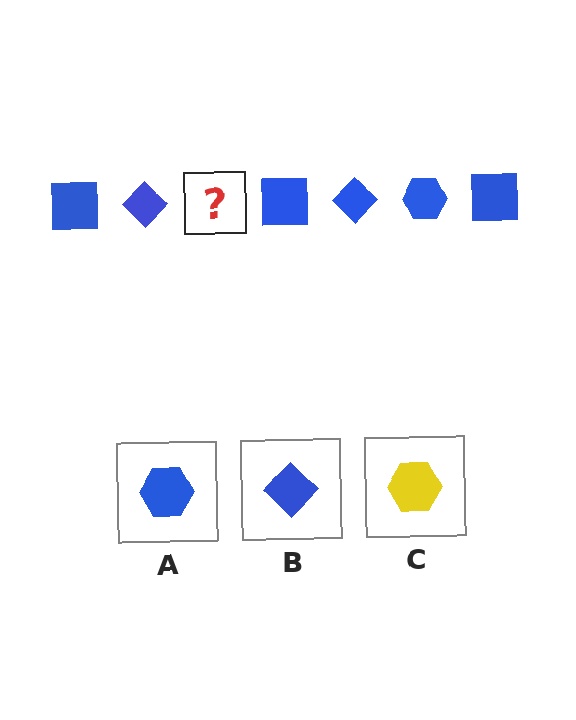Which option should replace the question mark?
Option A.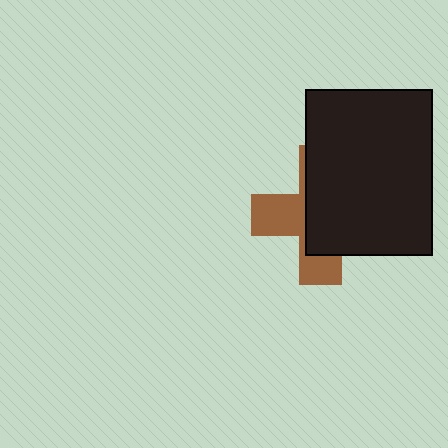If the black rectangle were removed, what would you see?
You would see the complete brown cross.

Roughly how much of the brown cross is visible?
A small part of it is visible (roughly 40%).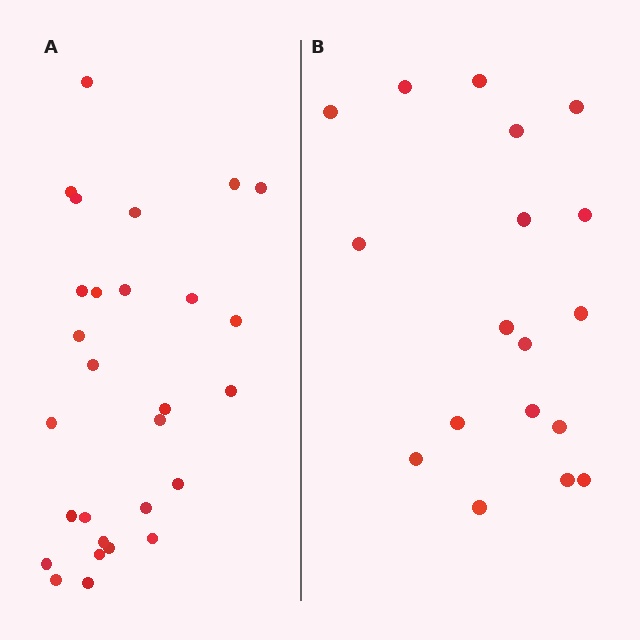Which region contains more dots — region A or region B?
Region A (the left region) has more dots.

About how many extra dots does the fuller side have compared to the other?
Region A has roughly 10 or so more dots than region B.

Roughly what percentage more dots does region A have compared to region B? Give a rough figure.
About 55% more.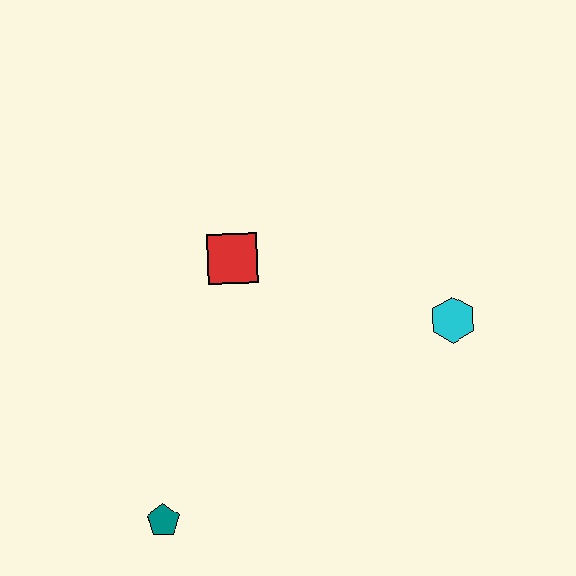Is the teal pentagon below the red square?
Yes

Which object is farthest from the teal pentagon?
The cyan hexagon is farthest from the teal pentagon.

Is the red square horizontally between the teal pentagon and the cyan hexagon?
Yes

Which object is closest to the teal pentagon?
The red square is closest to the teal pentagon.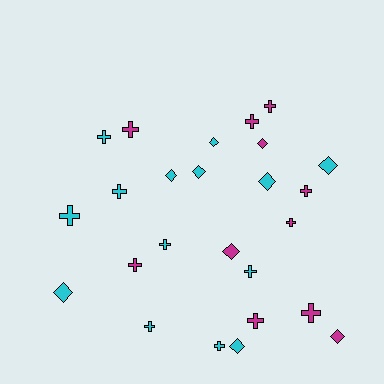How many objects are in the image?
There are 25 objects.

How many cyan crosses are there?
There are 7 cyan crosses.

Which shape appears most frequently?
Cross, with 15 objects.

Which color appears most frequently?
Cyan, with 14 objects.